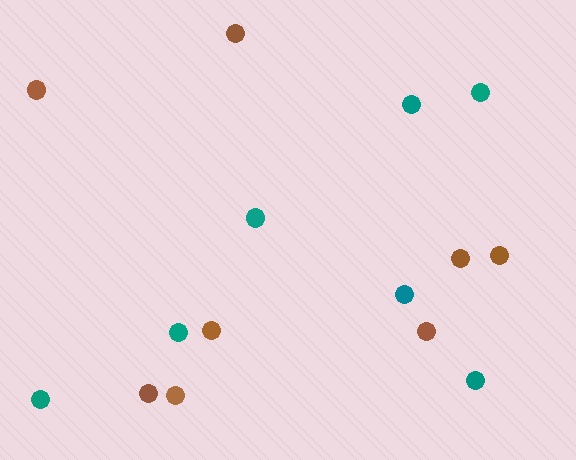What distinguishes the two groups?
There are 2 groups: one group of brown circles (8) and one group of teal circles (7).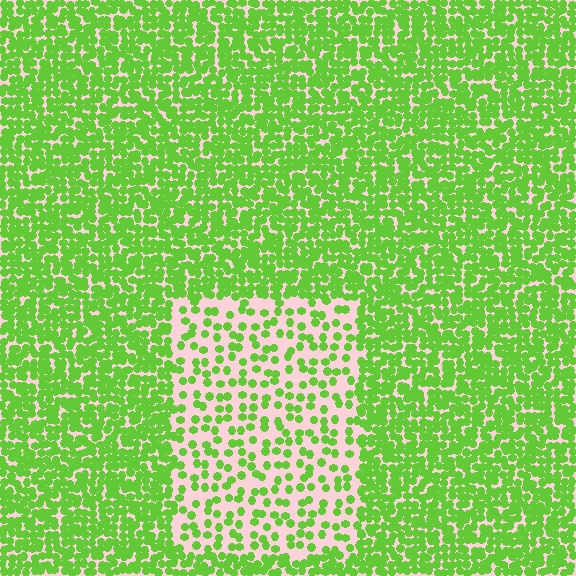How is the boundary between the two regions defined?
The boundary is defined by a change in element density (approximately 2.5x ratio). All elements are the same color, size, and shape.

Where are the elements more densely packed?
The elements are more densely packed outside the rectangle boundary.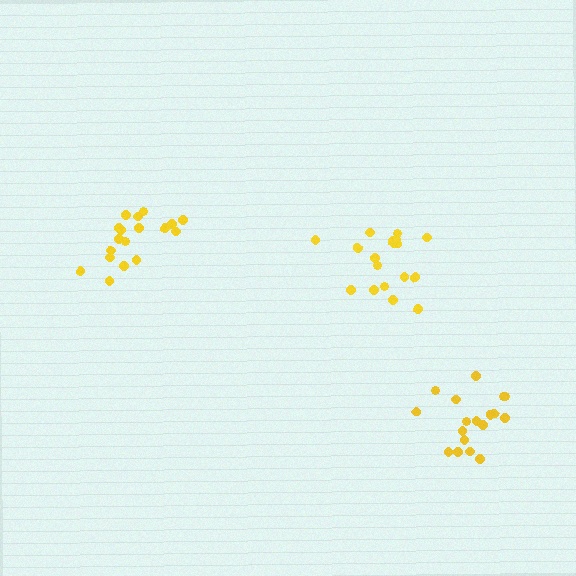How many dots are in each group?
Group 1: 18 dots, Group 2: 18 dots, Group 3: 18 dots (54 total).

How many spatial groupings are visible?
There are 3 spatial groupings.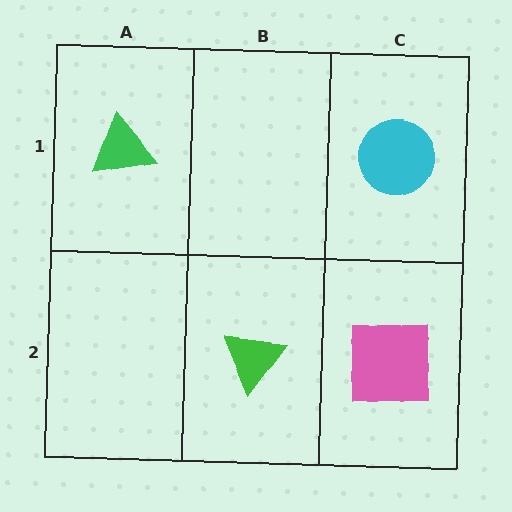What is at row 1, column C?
A cyan circle.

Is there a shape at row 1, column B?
No, that cell is empty.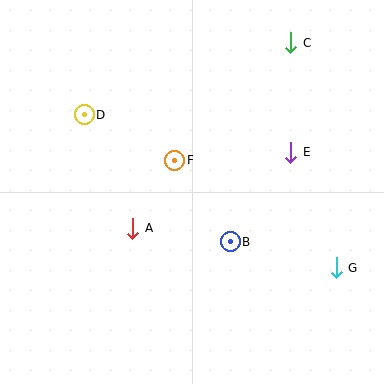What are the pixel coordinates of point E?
Point E is at (291, 152).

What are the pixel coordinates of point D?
Point D is at (84, 115).